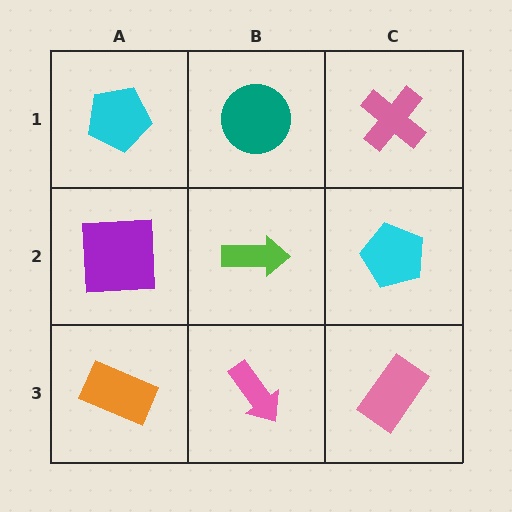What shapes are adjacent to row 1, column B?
A lime arrow (row 2, column B), a cyan pentagon (row 1, column A), a pink cross (row 1, column C).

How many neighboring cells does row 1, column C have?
2.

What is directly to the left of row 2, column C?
A lime arrow.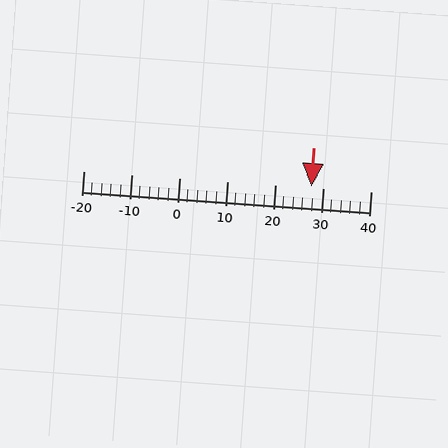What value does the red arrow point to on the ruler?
The red arrow points to approximately 28.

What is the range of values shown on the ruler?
The ruler shows values from -20 to 40.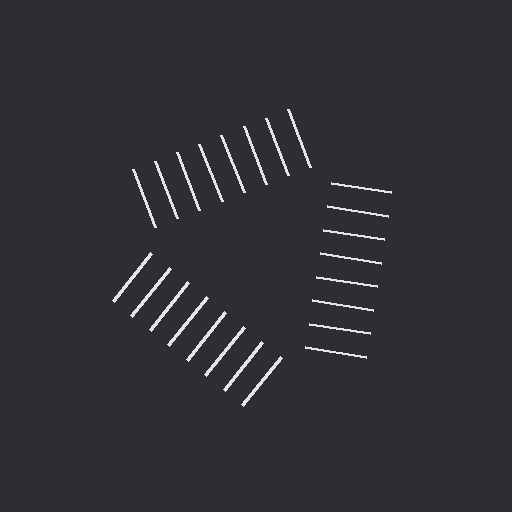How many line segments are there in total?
24 — 8 along each of the 3 edges.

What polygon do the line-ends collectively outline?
An illusory triangle — the line segments terminate on its edges but no continuous stroke is drawn.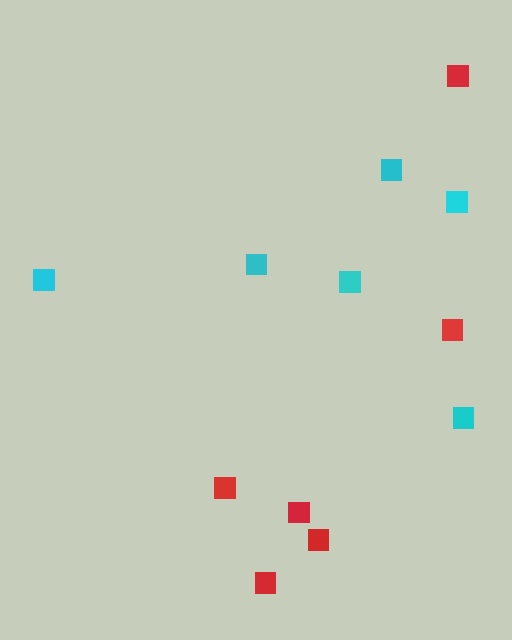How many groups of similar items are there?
There are 2 groups: one group of cyan squares (6) and one group of red squares (6).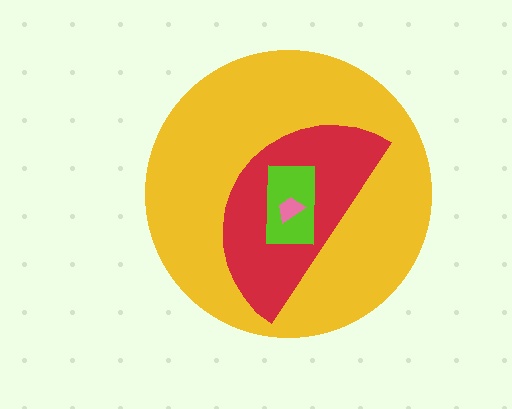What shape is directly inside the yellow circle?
The red semicircle.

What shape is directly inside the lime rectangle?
The pink trapezoid.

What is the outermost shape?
The yellow circle.